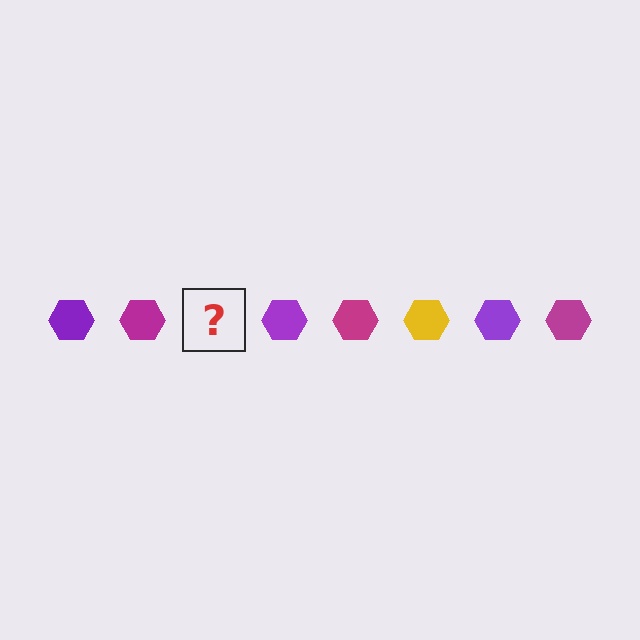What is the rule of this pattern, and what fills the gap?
The rule is that the pattern cycles through purple, magenta, yellow hexagons. The gap should be filled with a yellow hexagon.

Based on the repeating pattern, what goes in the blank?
The blank should be a yellow hexagon.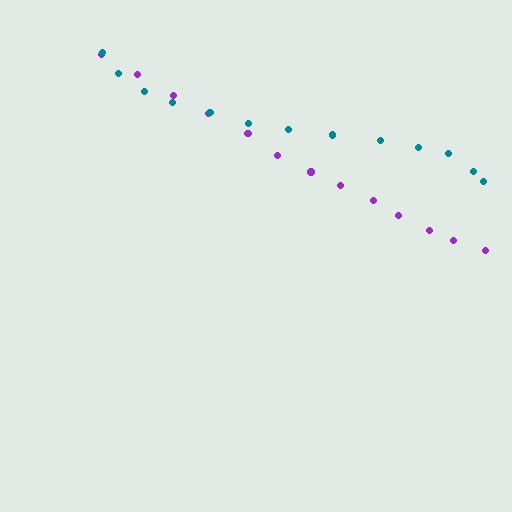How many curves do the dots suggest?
There are 2 distinct paths.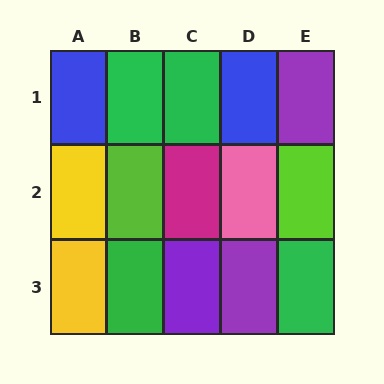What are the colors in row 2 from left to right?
Yellow, lime, magenta, pink, lime.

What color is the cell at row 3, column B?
Green.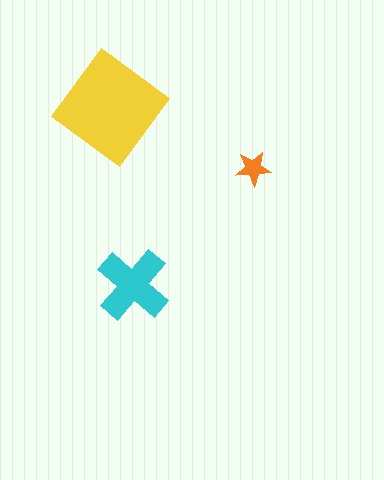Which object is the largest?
The yellow diamond.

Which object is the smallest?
The orange star.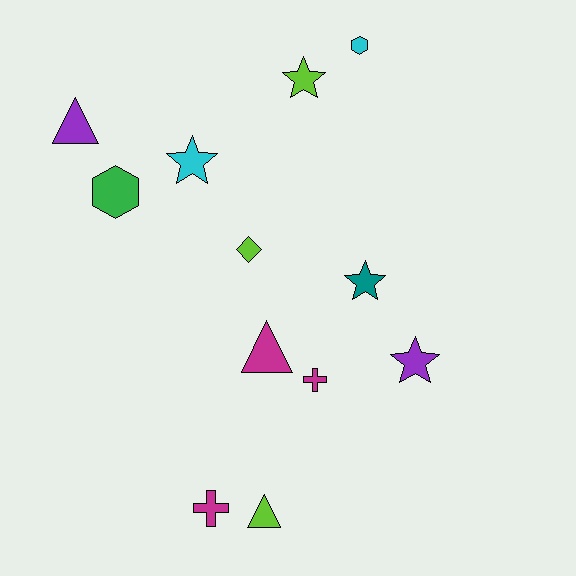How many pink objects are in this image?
There are no pink objects.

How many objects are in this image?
There are 12 objects.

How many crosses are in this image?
There are 2 crosses.